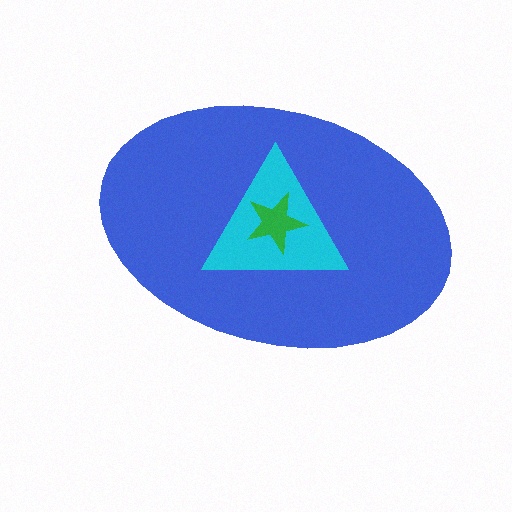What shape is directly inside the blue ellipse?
The cyan triangle.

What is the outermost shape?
The blue ellipse.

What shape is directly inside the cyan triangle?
The green star.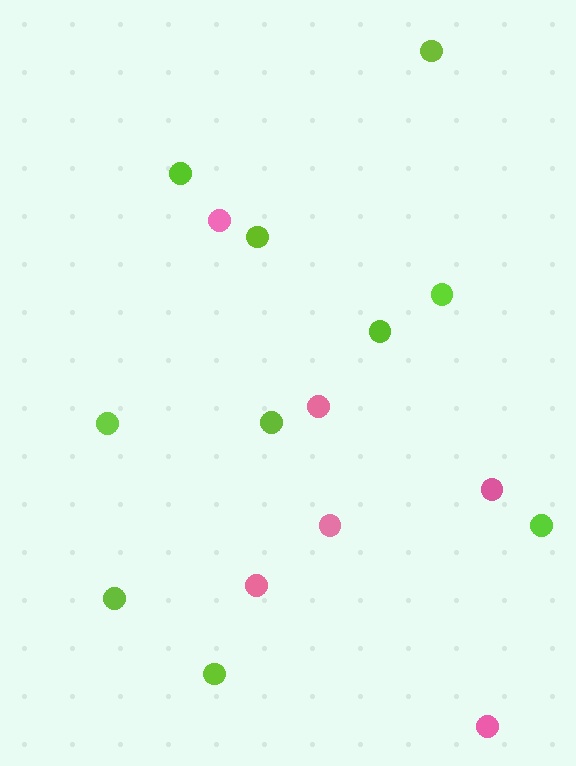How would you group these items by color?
There are 2 groups: one group of lime circles (10) and one group of pink circles (6).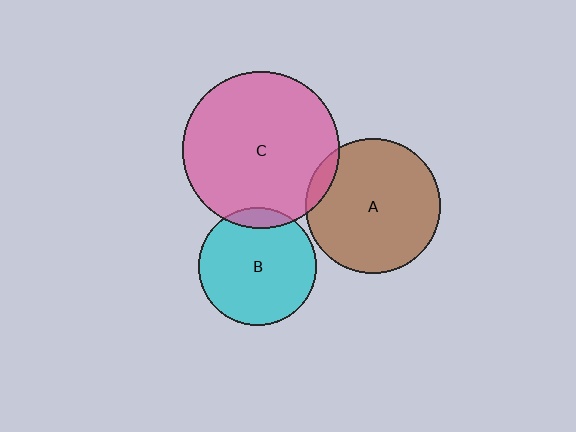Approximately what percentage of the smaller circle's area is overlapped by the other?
Approximately 10%.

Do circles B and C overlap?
Yes.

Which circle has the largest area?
Circle C (pink).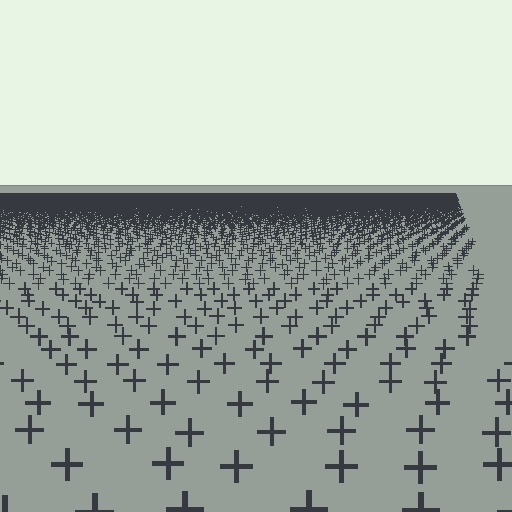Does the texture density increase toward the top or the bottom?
Density increases toward the top.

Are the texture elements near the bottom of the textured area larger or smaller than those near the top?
Larger. Near the bottom, elements are closer to the viewer and appear at a bigger on-screen size.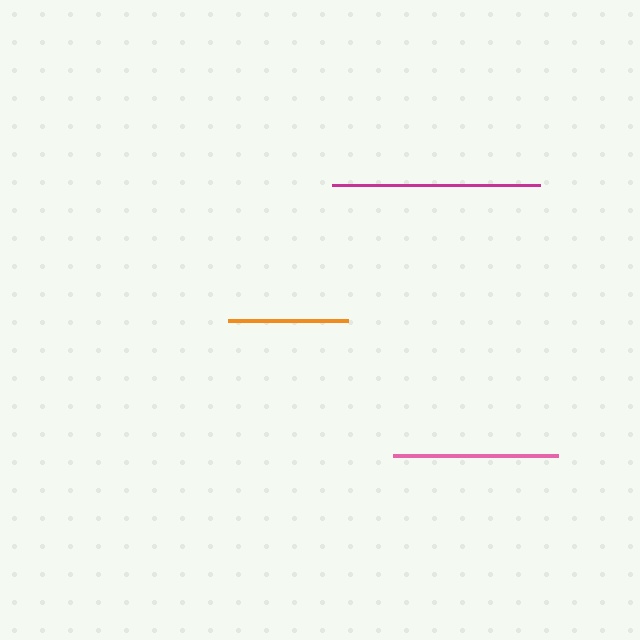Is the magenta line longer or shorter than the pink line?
The magenta line is longer than the pink line.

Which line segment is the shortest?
The orange line is the shortest at approximately 120 pixels.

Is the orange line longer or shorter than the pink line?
The pink line is longer than the orange line.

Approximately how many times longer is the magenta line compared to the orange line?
The magenta line is approximately 1.7 times the length of the orange line.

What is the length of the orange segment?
The orange segment is approximately 120 pixels long.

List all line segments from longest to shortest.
From longest to shortest: magenta, pink, orange.